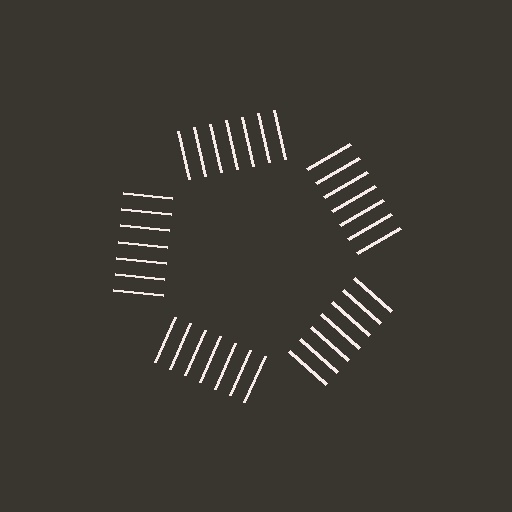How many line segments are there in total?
35 — 7 along each of the 5 edges.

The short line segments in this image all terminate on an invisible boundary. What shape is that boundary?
An illusory pentagon — the line segments terminate on its edges but no continuous stroke is drawn.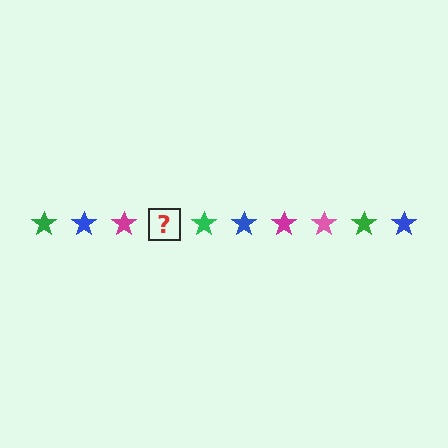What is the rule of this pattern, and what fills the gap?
The rule is that the pattern cycles through green, blue, magenta, pink stars. The gap should be filled with a pink star.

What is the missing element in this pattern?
The missing element is a pink star.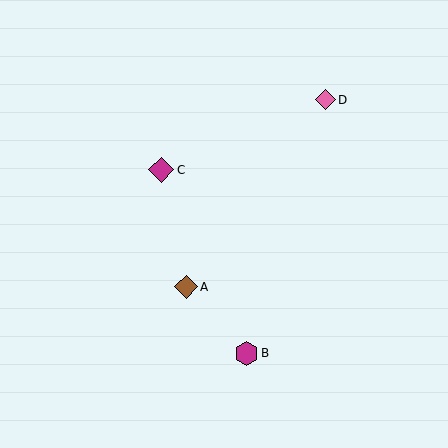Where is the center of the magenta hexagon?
The center of the magenta hexagon is at (246, 353).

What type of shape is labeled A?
Shape A is a brown diamond.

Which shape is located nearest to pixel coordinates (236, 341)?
The magenta hexagon (labeled B) at (246, 353) is nearest to that location.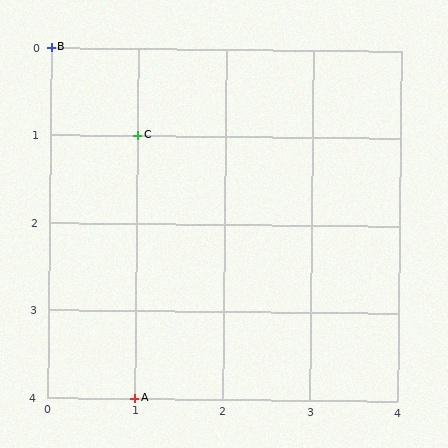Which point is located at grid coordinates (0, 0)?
Point B is at (0, 0).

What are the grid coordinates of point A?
Point A is at grid coordinates (1, 4).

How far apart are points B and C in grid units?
Points B and C are 1 column and 1 row apart (about 1.4 grid units diagonally).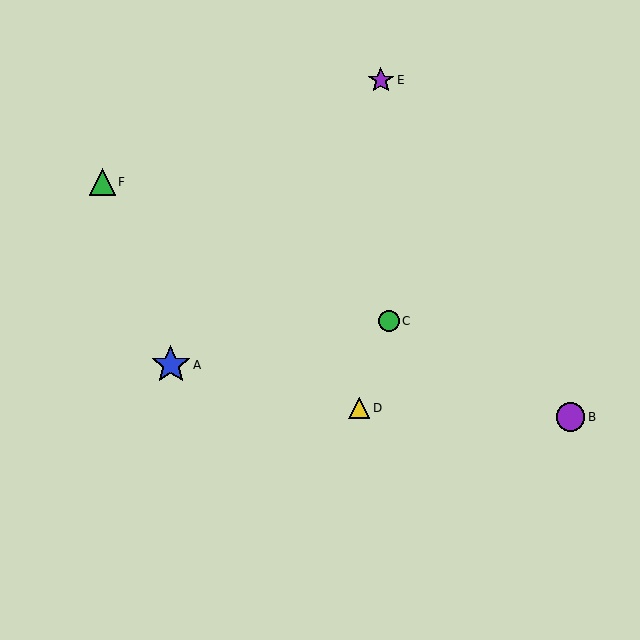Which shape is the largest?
The blue star (labeled A) is the largest.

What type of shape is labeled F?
Shape F is a green triangle.